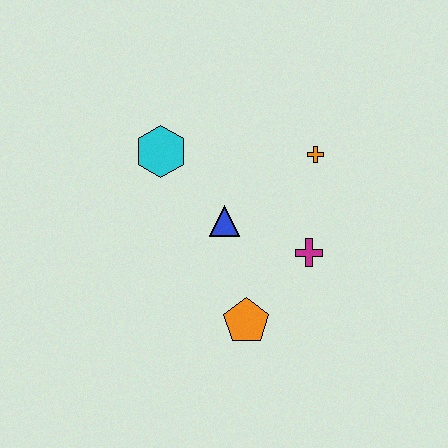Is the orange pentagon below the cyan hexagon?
Yes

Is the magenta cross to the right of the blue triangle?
Yes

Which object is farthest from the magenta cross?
The cyan hexagon is farthest from the magenta cross.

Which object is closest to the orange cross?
The magenta cross is closest to the orange cross.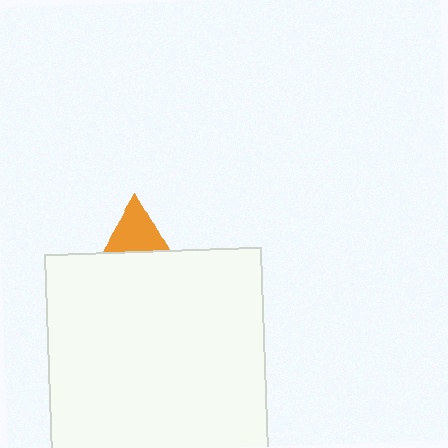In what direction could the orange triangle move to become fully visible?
The orange triangle could move up. That would shift it out from behind the white square entirely.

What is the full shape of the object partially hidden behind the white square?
The partially hidden object is an orange triangle.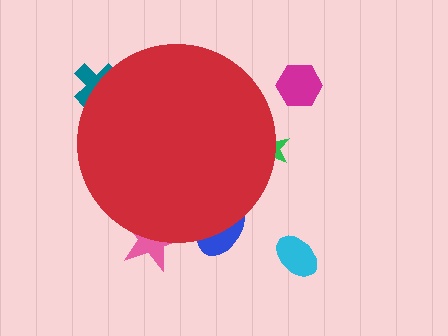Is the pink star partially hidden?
Yes, the pink star is partially hidden behind the red circle.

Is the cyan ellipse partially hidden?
No, the cyan ellipse is fully visible.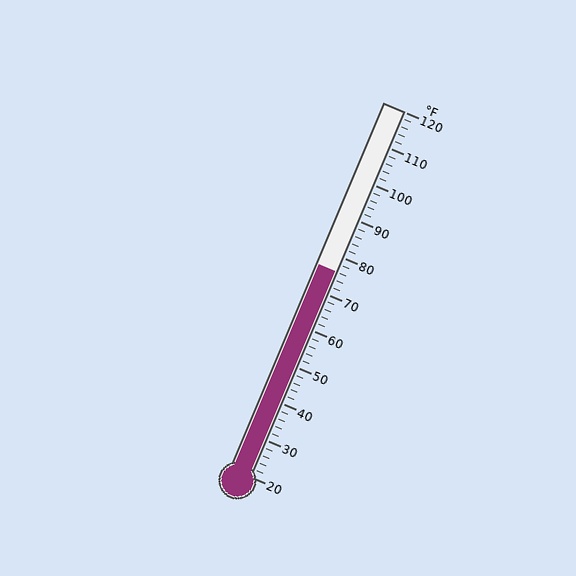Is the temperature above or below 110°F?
The temperature is below 110°F.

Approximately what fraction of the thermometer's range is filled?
The thermometer is filled to approximately 55% of its range.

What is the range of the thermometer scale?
The thermometer scale ranges from 20°F to 120°F.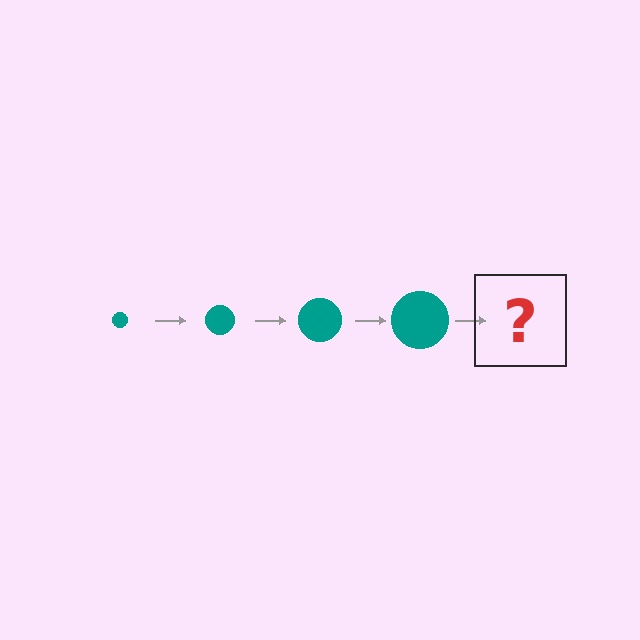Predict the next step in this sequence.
The next step is a teal circle, larger than the previous one.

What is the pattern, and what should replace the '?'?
The pattern is that the circle gets progressively larger each step. The '?' should be a teal circle, larger than the previous one.